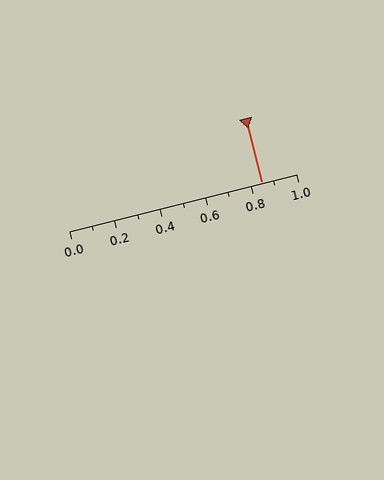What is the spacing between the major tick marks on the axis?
The major ticks are spaced 0.2 apart.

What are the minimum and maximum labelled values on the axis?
The axis runs from 0.0 to 1.0.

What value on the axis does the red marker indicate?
The marker indicates approximately 0.85.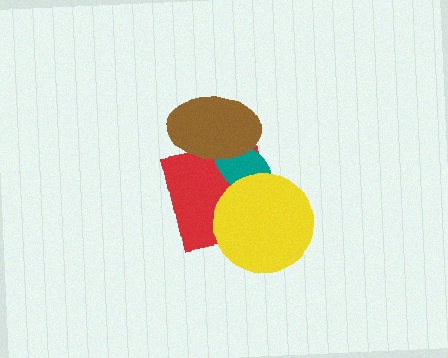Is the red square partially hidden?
Yes, it is partially covered by another shape.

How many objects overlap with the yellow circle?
2 objects overlap with the yellow circle.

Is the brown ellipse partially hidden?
No, no other shape covers it.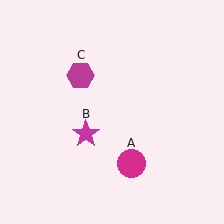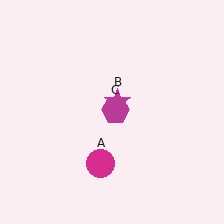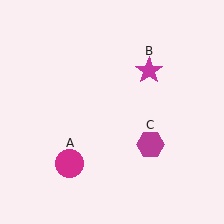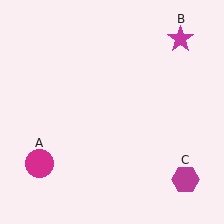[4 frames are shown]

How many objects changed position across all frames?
3 objects changed position: magenta circle (object A), magenta star (object B), magenta hexagon (object C).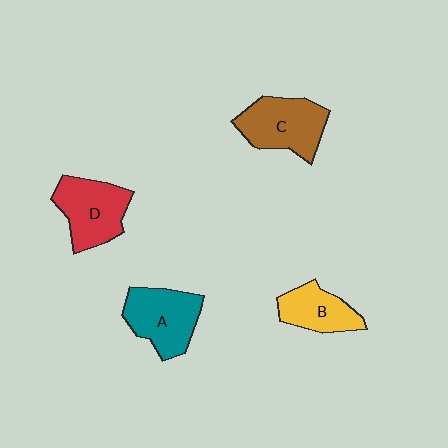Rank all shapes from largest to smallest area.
From largest to smallest: C (brown), A (teal), D (red), B (yellow).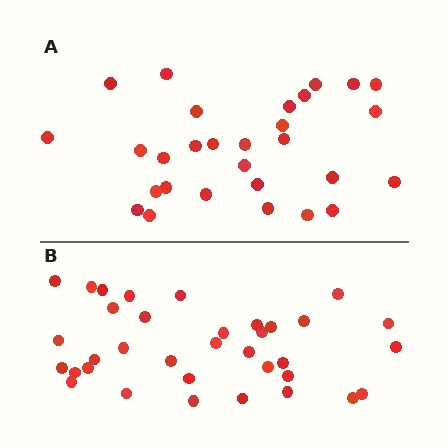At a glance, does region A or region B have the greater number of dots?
Region B (the bottom region) has more dots.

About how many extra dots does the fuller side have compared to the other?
Region B has about 6 more dots than region A.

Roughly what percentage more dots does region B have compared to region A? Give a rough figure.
About 20% more.